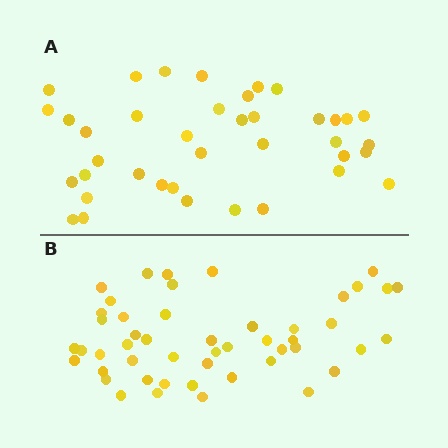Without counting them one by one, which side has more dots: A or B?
Region B (the bottom region) has more dots.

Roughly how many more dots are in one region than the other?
Region B has roughly 10 or so more dots than region A.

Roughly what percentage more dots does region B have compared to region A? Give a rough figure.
About 25% more.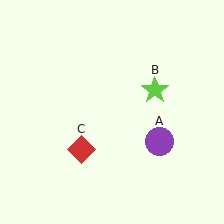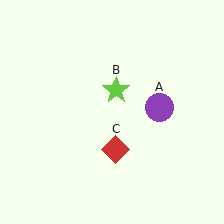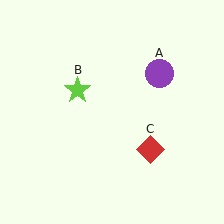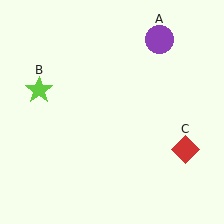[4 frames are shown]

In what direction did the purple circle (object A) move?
The purple circle (object A) moved up.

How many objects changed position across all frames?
3 objects changed position: purple circle (object A), lime star (object B), red diamond (object C).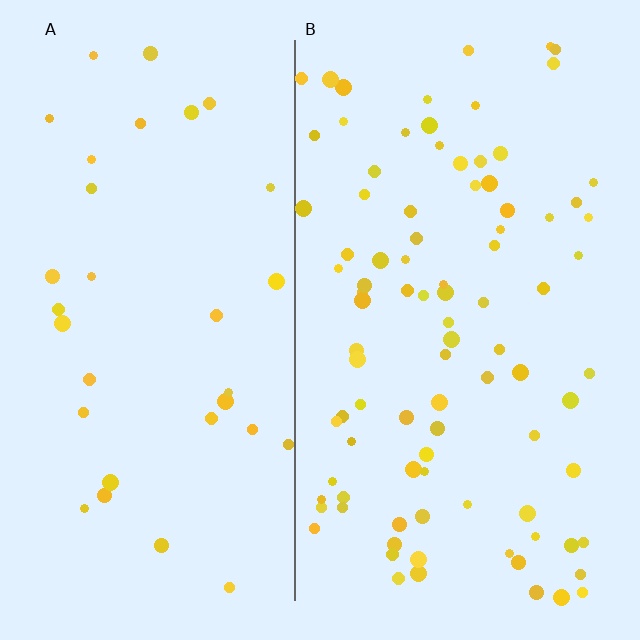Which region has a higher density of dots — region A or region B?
B (the right).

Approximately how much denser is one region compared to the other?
Approximately 2.8× — region B over region A.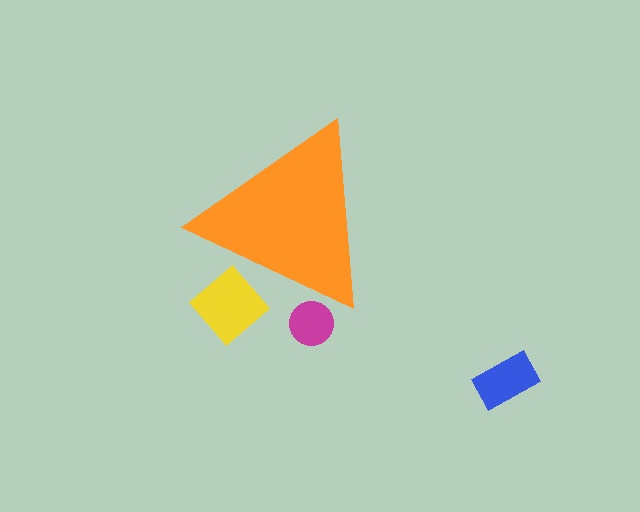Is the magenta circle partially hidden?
Yes, the magenta circle is partially hidden behind the orange triangle.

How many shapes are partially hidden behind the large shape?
2 shapes are partially hidden.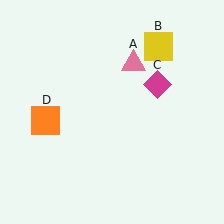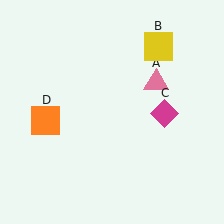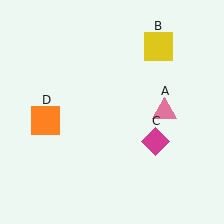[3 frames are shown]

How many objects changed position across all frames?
2 objects changed position: pink triangle (object A), magenta diamond (object C).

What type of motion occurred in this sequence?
The pink triangle (object A), magenta diamond (object C) rotated clockwise around the center of the scene.